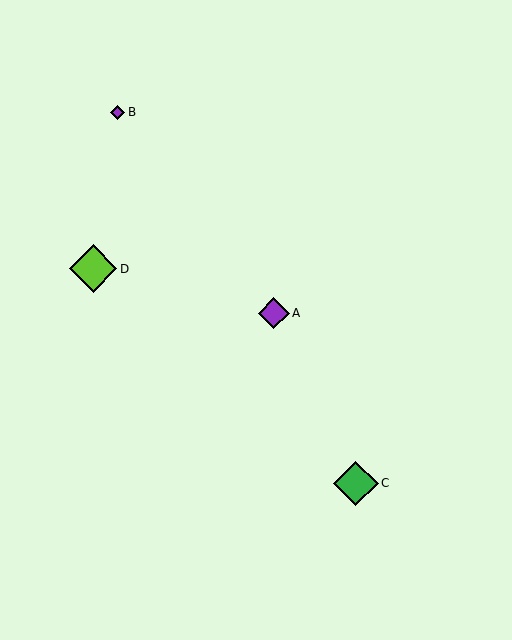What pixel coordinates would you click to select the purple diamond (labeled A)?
Click at (274, 313) to select the purple diamond A.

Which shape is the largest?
The lime diamond (labeled D) is the largest.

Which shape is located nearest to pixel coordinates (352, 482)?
The green diamond (labeled C) at (356, 483) is nearest to that location.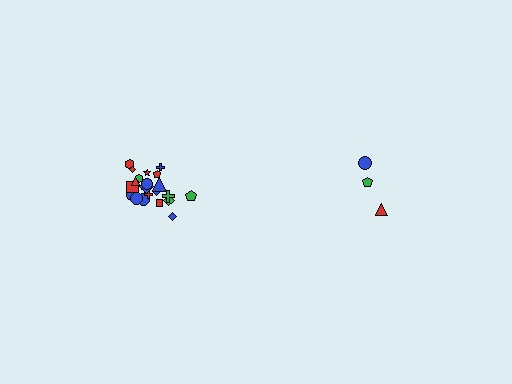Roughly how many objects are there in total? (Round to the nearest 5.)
Roughly 25 objects in total.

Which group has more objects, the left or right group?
The left group.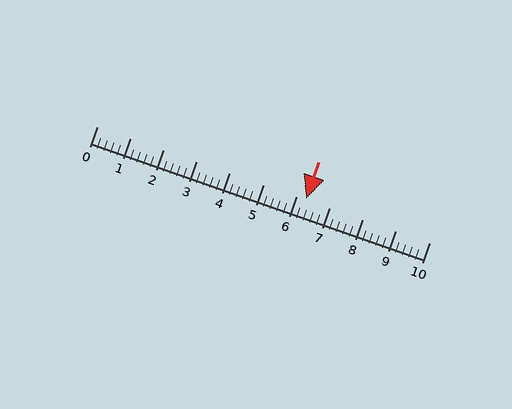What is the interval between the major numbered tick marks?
The major tick marks are spaced 1 units apart.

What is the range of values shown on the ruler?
The ruler shows values from 0 to 10.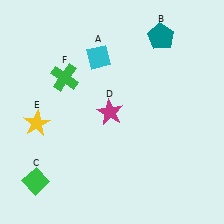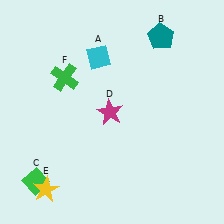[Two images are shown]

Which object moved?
The yellow star (E) moved down.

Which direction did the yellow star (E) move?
The yellow star (E) moved down.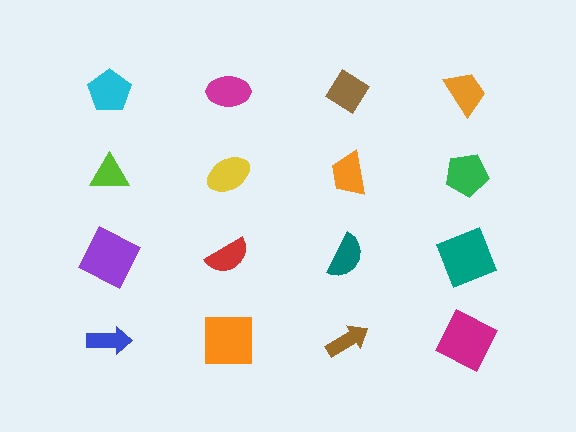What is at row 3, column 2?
A red semicircle.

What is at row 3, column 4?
A teal square.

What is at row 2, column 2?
A yellow ellipse.